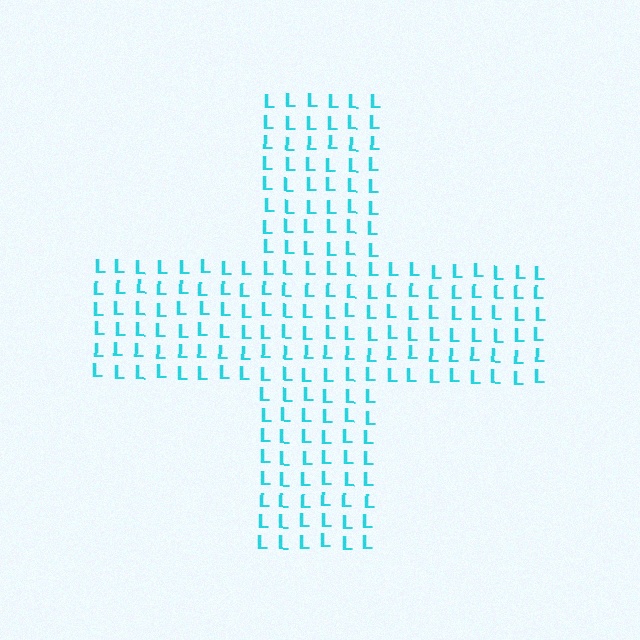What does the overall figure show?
The overall figure shows a cross.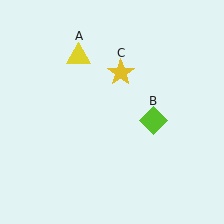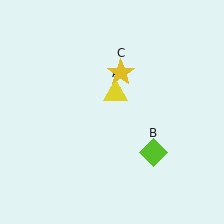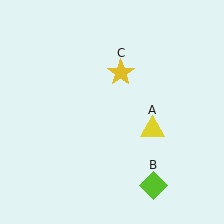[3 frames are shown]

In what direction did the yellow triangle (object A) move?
The yellow triangle (object A) moved down and to the right.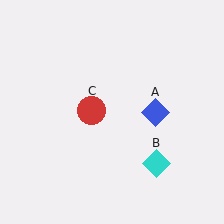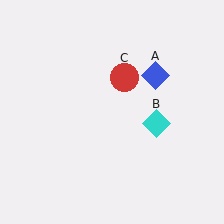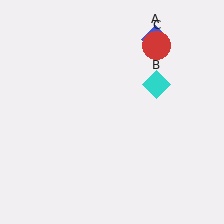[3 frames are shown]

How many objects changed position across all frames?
3 objects changed position: blue diamond (object A), cyan diamond (object B), red circle (object C).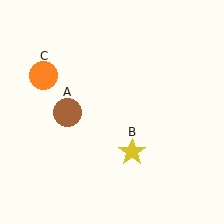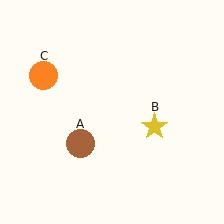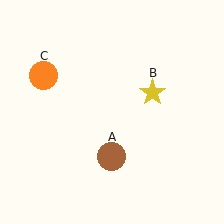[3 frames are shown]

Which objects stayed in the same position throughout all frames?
Orange circle (object C) remained stationary.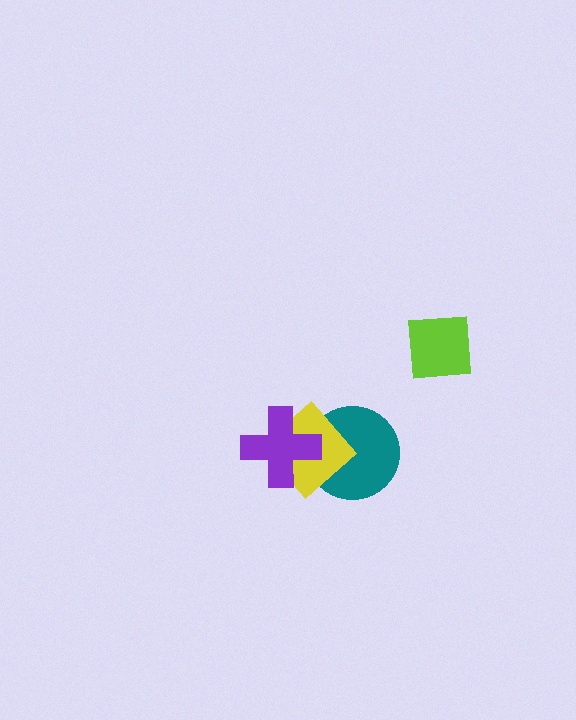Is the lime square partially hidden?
No, no other shape covers it.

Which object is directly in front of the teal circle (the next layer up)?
The yellow diamond is directly in front of the teal circle.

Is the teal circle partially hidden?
Yes, it is partially covered by another shape.